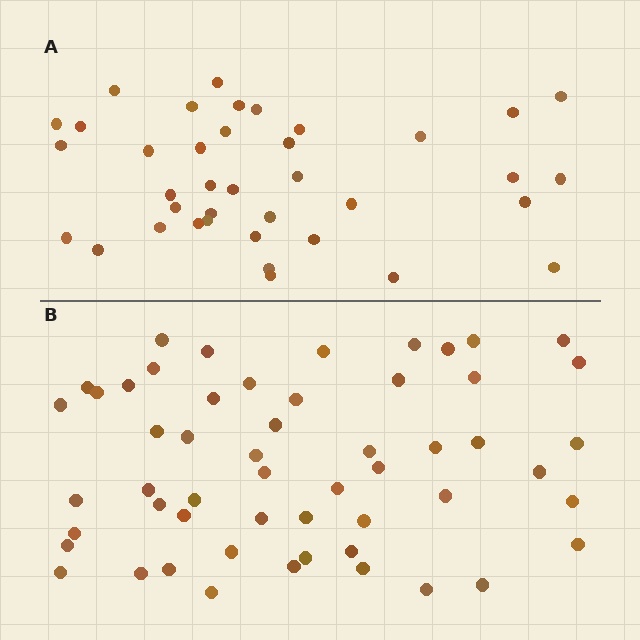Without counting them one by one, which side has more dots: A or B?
Region B (the bottom region) has more dots.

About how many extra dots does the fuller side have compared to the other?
Region B has approximately 15 more dots than region A.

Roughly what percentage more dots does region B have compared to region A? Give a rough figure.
About 40% more.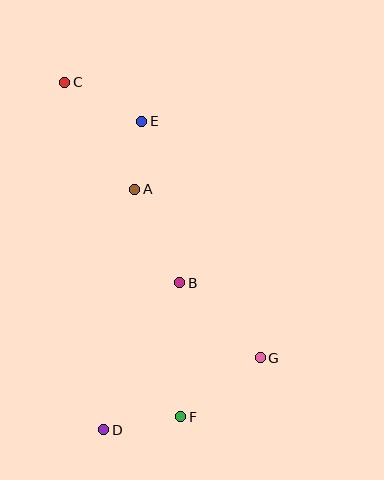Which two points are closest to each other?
Points A and E are closest to each other.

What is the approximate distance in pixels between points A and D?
The distance between A and D is approximately 243 pixels.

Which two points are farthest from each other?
Points C and F are farthest from each other.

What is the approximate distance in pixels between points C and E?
The distance between C and E is approximately 86 pixels.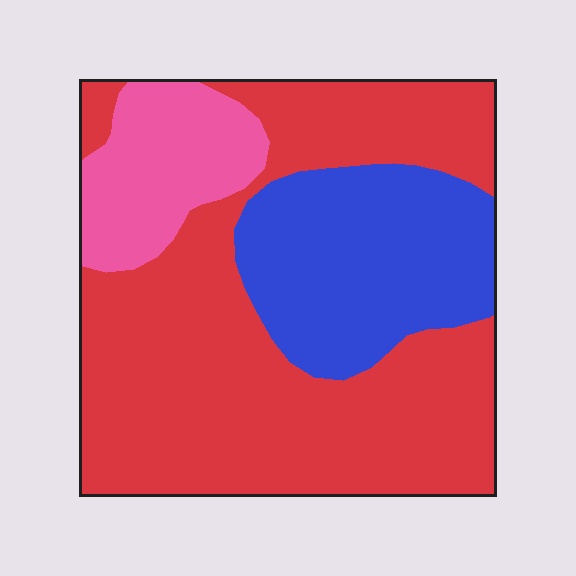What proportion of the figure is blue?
Blue covers about 25% of the figure.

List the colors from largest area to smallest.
From largest to smallest: red, blue, pink.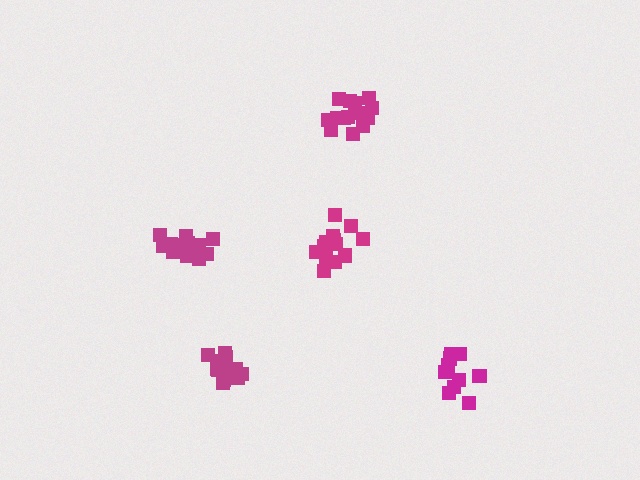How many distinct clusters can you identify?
There are 5 distinct clusters.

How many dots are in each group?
Group 1: 15 dots, Group 2: 14 dots, Group 3: 11 dots, Group 4: 14 dots, Group 5: 13 dots (67 total).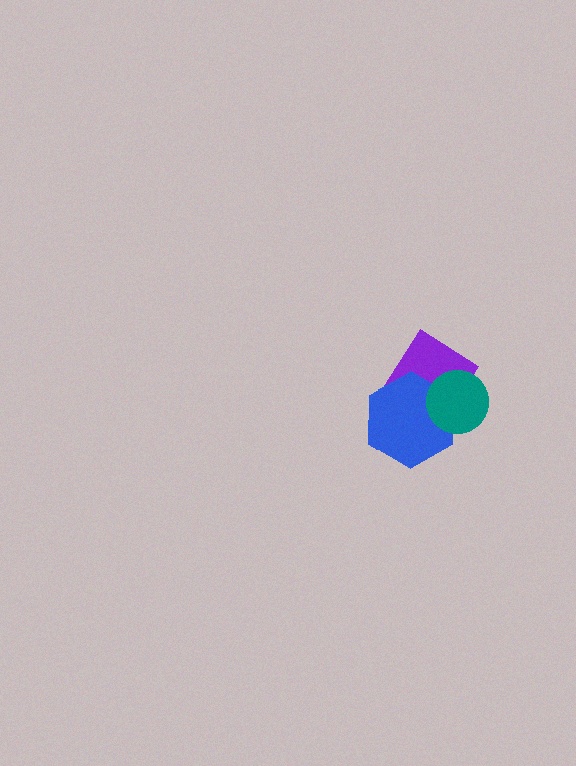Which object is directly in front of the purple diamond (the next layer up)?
The blue hexagon is directly in front of the purple diamond.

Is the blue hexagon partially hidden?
Yes, it is partially covered by another shape.